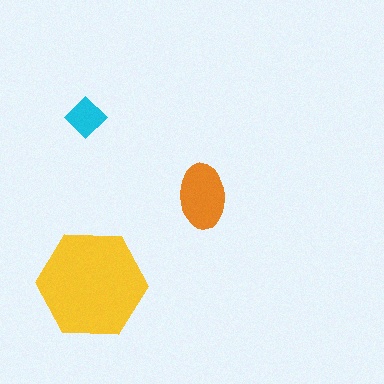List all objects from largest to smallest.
The yellow hexagon, the orange ellipse, the cyan diamond.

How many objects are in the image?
There are 3 objects in the image.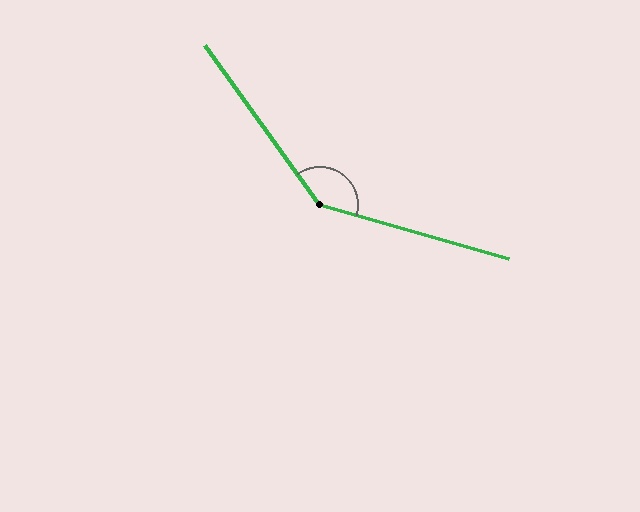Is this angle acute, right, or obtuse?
It is obtuse.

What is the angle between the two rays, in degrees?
Approximately 141 degrees.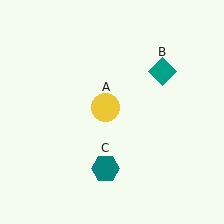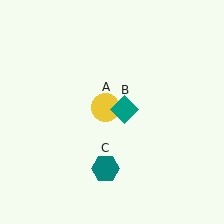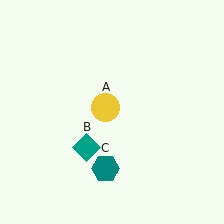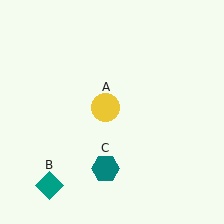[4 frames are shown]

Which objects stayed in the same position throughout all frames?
Yellow circle (object A) and teal hexagon (object C) remained stationary.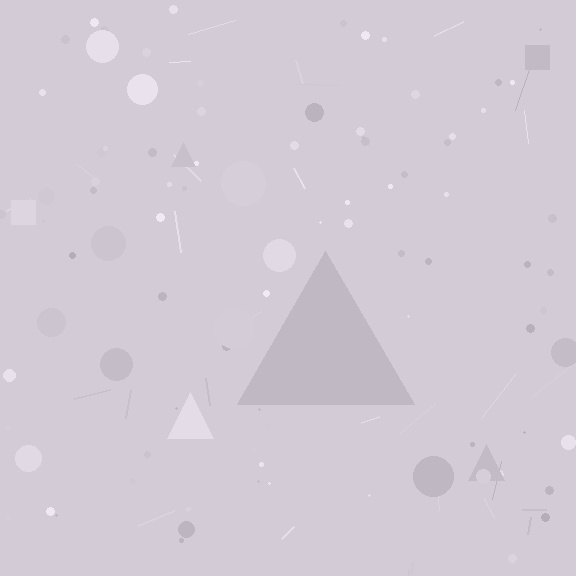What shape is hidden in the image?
A triangle is hidden in the image.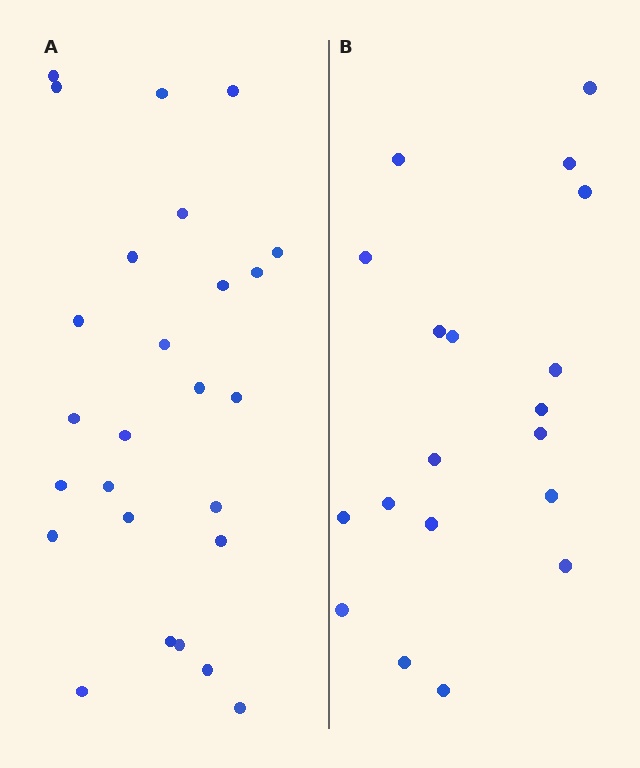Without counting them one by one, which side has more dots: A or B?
Region A (the left region) has more dots.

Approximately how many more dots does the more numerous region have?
Region A has roughly 8 or so more dots than region B.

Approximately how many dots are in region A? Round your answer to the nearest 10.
About 30 dots. (The exact count is 26, which rounds to 30.)